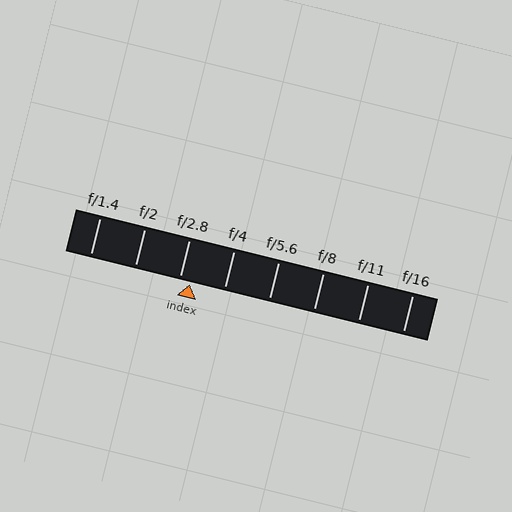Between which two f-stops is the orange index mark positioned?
The index mark is between f/2.8 and f/4.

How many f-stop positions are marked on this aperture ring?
There are 8 f-stop positions marked.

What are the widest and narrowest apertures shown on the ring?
The widest aperture shown is f/1.4 and the narrowest is f/16.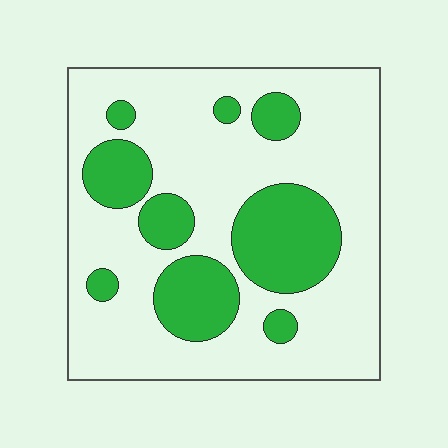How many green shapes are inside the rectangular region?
9.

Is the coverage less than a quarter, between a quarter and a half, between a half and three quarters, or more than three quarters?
Between a quarter and a half.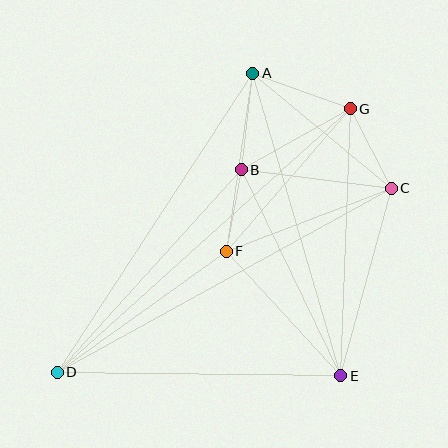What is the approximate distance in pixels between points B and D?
The distance between B and D is approximately 274 pixels.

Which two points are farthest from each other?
Points D and G are farthest from each other.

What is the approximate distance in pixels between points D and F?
The distance between D and F is approximately 208 pixels.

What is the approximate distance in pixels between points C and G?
The distance between C and G is approximately 89 pixels.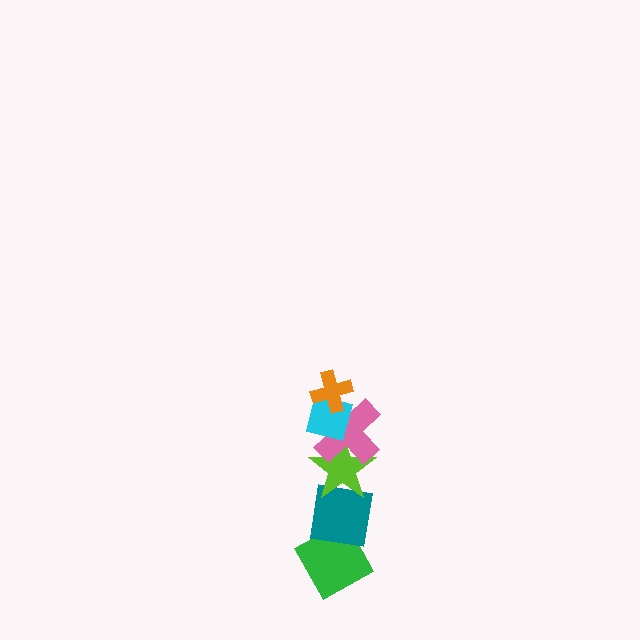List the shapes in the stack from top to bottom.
From top to bottom: the orange cross, the cyan square, the pink cross, the lime star, the teal square, the green diamond.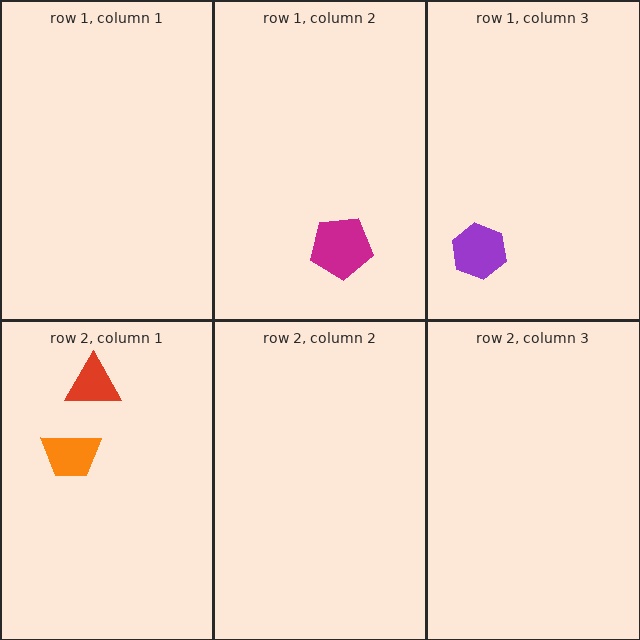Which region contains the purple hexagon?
The row 1, column 3 region.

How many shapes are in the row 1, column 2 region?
1.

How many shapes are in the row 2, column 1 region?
2.